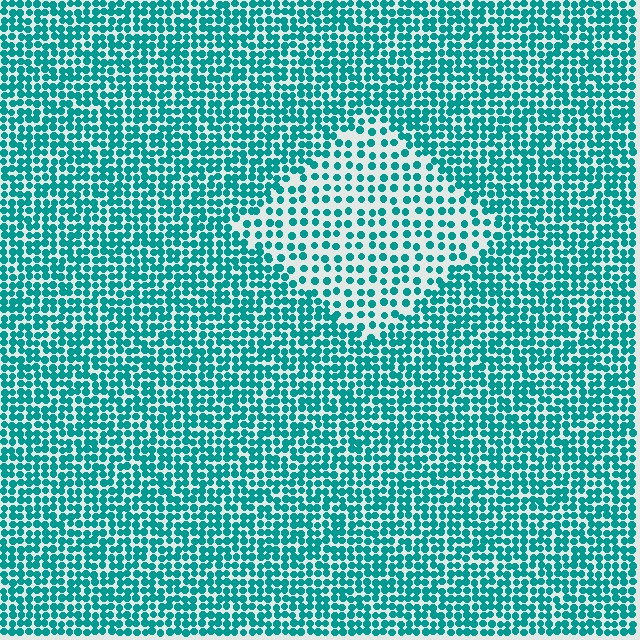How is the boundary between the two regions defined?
The boundary is defined by a change in element density (approximately 1.9x ratio). All elements are the same color, size, and shape.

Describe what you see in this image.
The image contains small teal elements arranged at two different densities. A diamond-shaped region is visible where the elements are less densely packed than the surrounding area.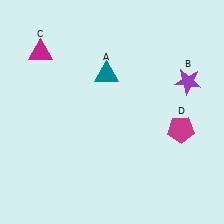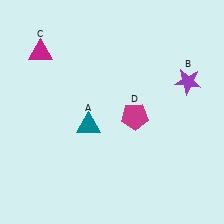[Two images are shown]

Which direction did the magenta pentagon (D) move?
The magenta pentagon (D) moved left.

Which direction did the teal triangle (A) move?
The teal triangle (A) moved down.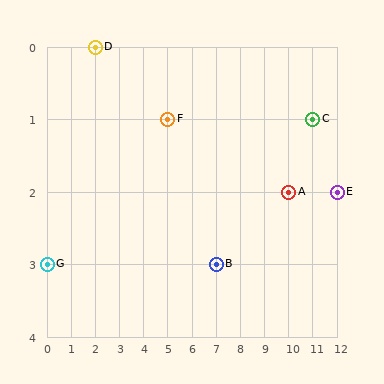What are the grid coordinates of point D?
Point D is at grid coordinates (2, 0).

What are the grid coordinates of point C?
Point C is at grid coordinates (11, 1).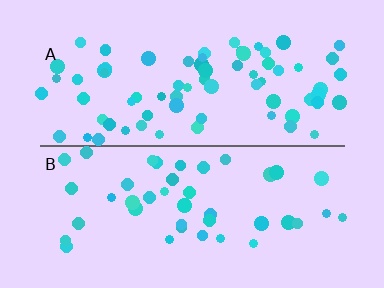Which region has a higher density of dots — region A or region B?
A (the top).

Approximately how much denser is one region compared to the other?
Approximately 1.7× — region A over region B.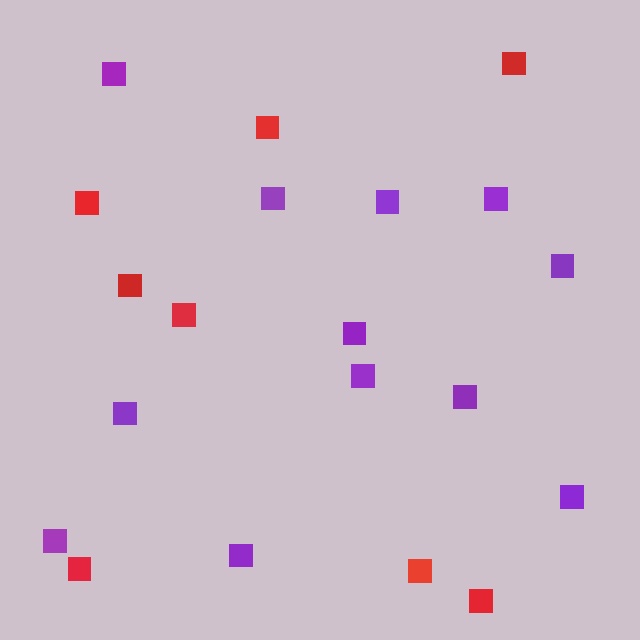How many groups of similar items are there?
There are 2 groups: one group of red squares (8) and one group of purple squares (12).